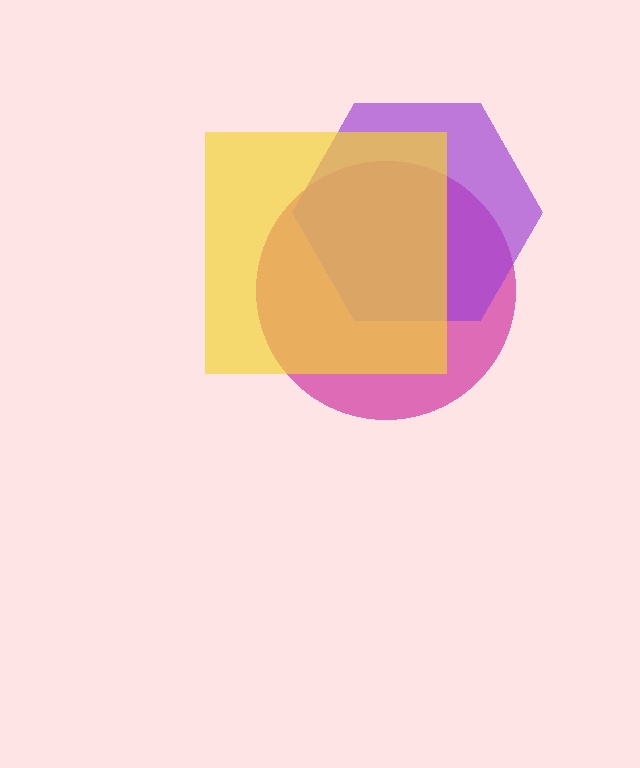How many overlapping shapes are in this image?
There are 3 overlapping shapes in the image.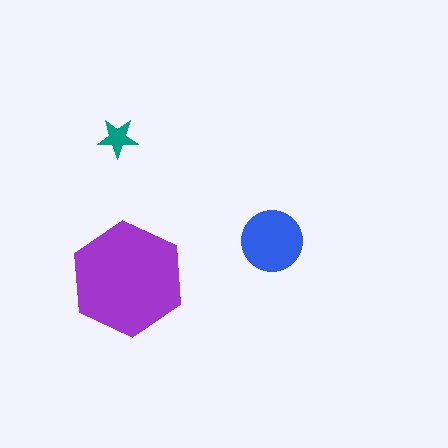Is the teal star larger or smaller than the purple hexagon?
Smaller.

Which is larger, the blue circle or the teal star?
The blue circle.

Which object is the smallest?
The teal star.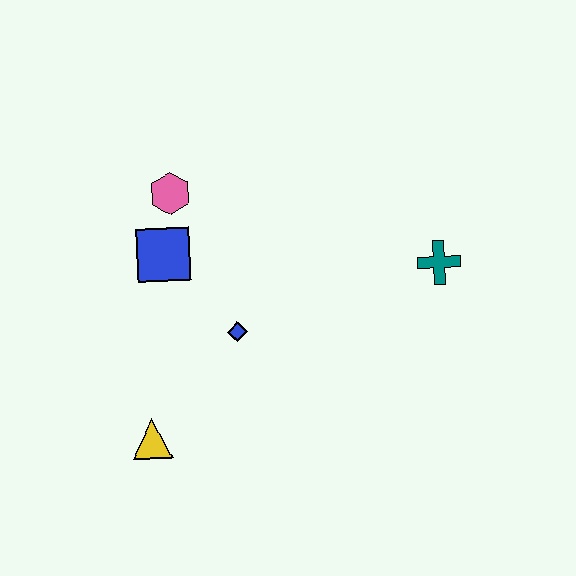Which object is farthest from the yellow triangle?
The teal cross is farthest from the yellow triangle.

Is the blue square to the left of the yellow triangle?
No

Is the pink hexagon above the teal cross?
Yes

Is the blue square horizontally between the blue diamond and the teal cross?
No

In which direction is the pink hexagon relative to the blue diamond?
The pink hexagon is above the blue diamond.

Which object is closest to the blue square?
The pink hexagon is closest to the blue square.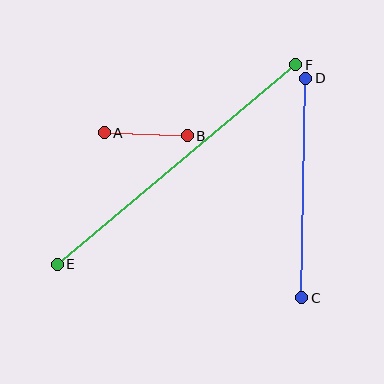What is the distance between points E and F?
The distance is approximately 311 pixels.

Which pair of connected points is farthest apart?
Points E and F are farthest apart.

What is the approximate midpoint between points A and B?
The midpoint is at approximately (146, 134) pixels.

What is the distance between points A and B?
The distance is approximately 83 pixels.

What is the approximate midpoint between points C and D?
The midpoint is at approximately (304, 188) pixels.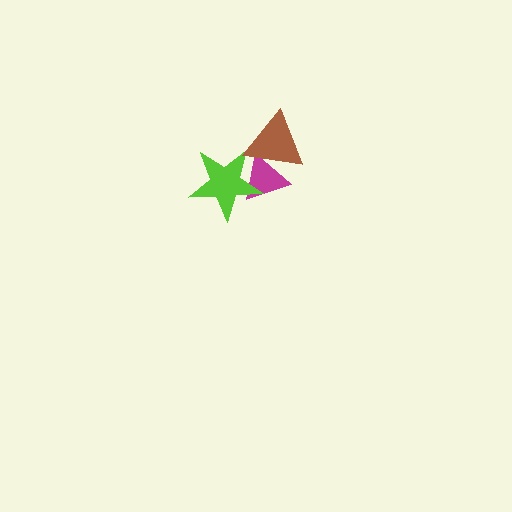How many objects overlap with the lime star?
2 objects overlap with the lime star.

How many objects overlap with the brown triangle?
2 objects overlap with the brown triangle.